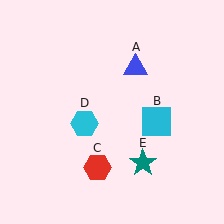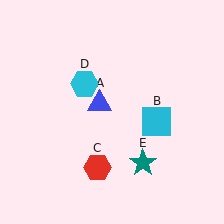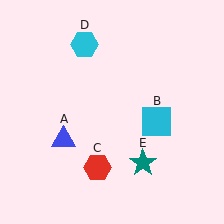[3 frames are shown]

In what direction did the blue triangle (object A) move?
The blue triangle (object A) moved down and to the left.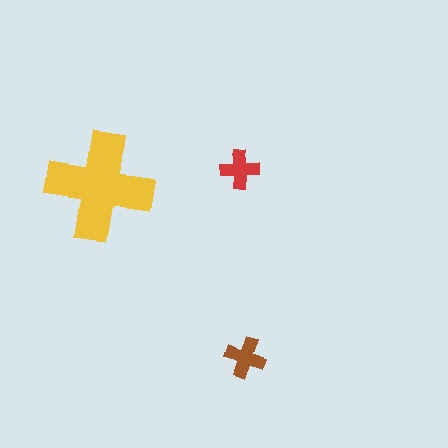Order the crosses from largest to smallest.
the yellow one, the brown one, the red one.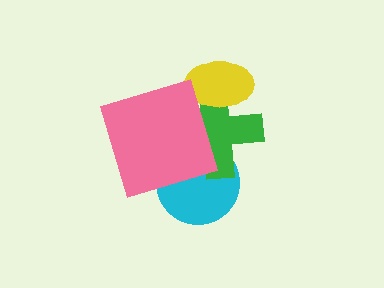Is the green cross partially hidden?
Yes, it is partially covered by another shape.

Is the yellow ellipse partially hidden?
No, no other shape covers it.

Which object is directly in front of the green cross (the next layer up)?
The yellow ellipse is directly in front of the green cross.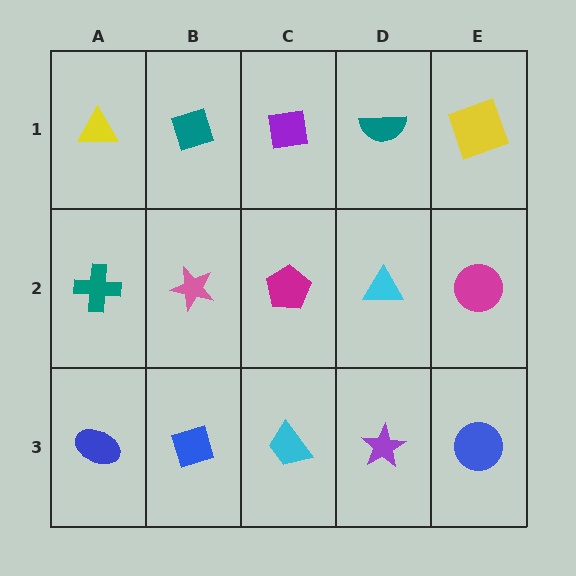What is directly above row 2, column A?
A yellow triangle.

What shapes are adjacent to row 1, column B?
A pink star (row 2, column B), a yellow triangle (row 1, column A), a purple square (row 1, column C).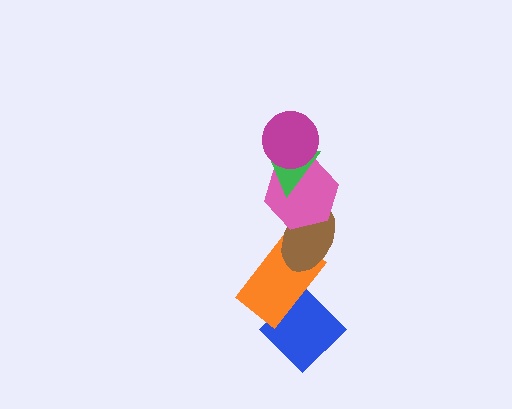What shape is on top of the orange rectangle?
The brown ellipse is on top of the orange rectangle.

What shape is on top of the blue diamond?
The orange rectangle is on top of the blue diamond.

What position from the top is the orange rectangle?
The orange rectangle is 5th from the top.